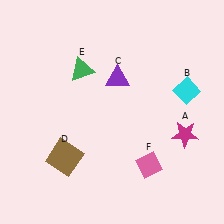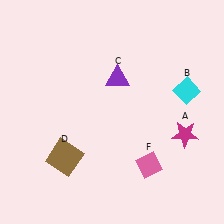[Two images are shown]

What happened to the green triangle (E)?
The green triangle (E) was removed in Image 2. It was in the top-left area of Image 1.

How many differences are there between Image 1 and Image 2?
There is 1 difference between the two images.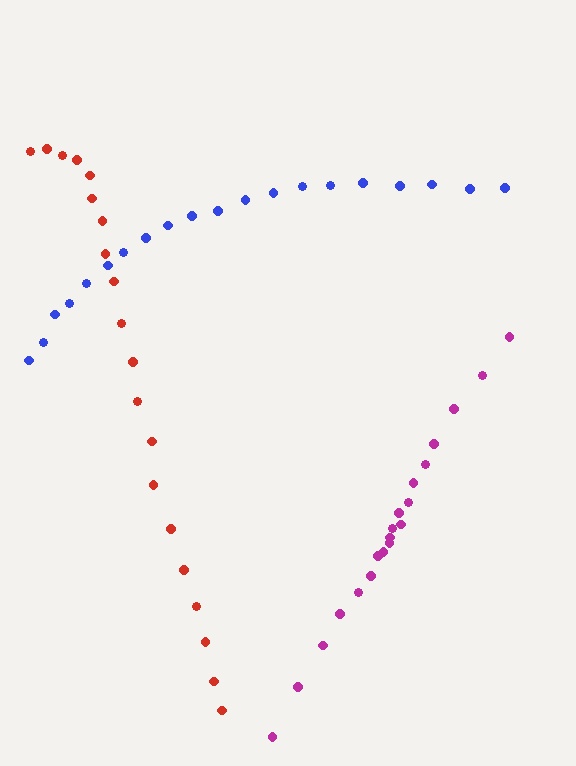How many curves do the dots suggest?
There are 3 distinct paths.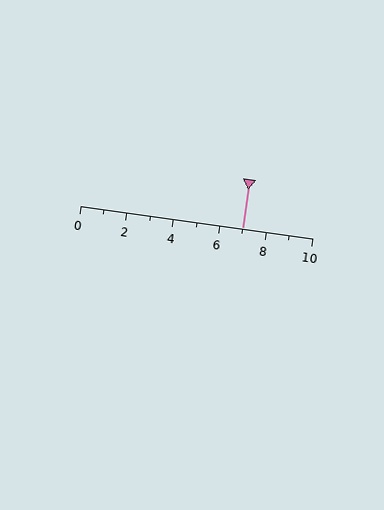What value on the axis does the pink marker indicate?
The marker indicates approximately 7.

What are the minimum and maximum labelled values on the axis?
The axis runs from 0 to 10.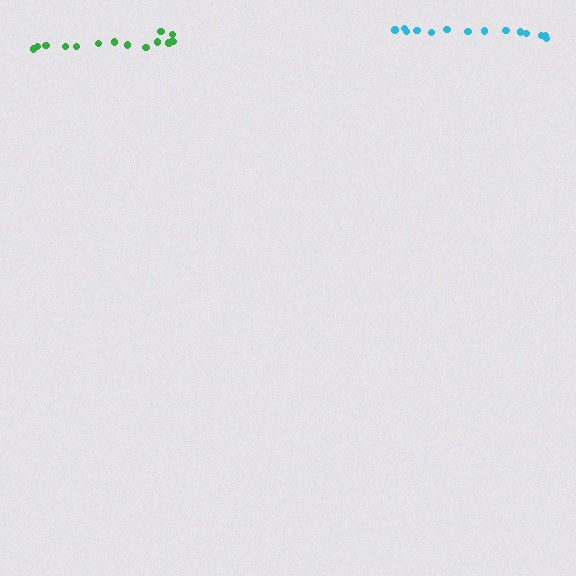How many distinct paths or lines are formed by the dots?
There are 2 distinct paths.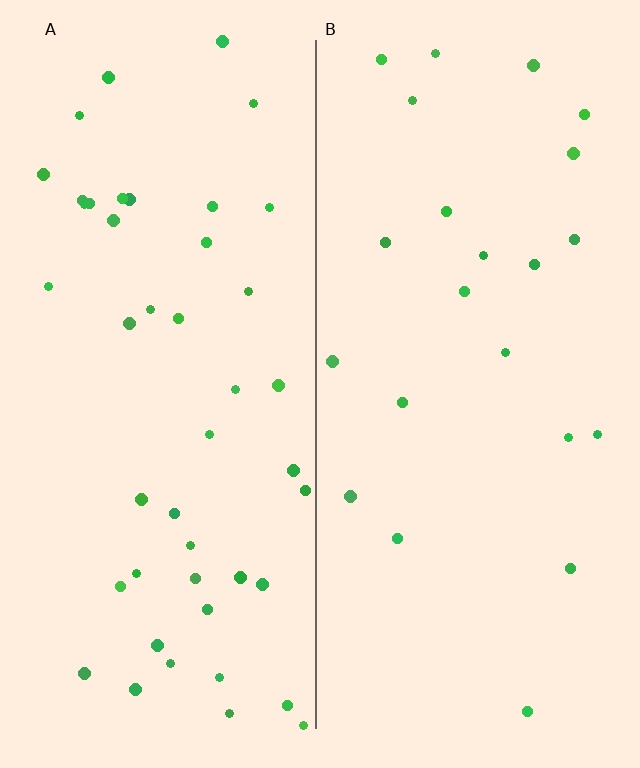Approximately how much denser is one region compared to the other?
Approximately 2.0× — region A over region B.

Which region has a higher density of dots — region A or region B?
A (the left).